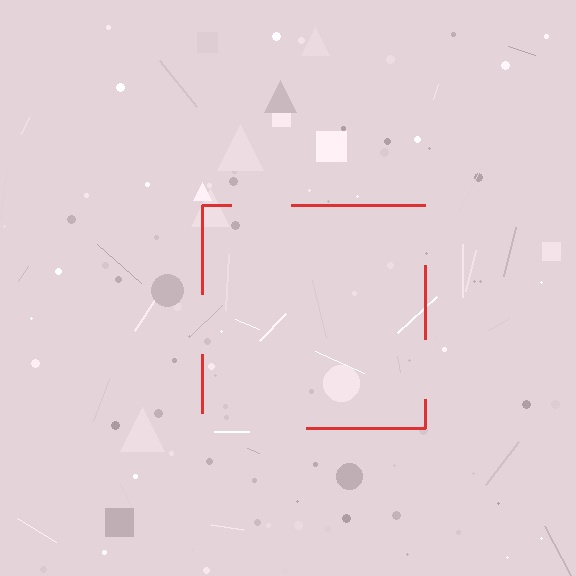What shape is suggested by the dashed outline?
The dashed outline suggests a square.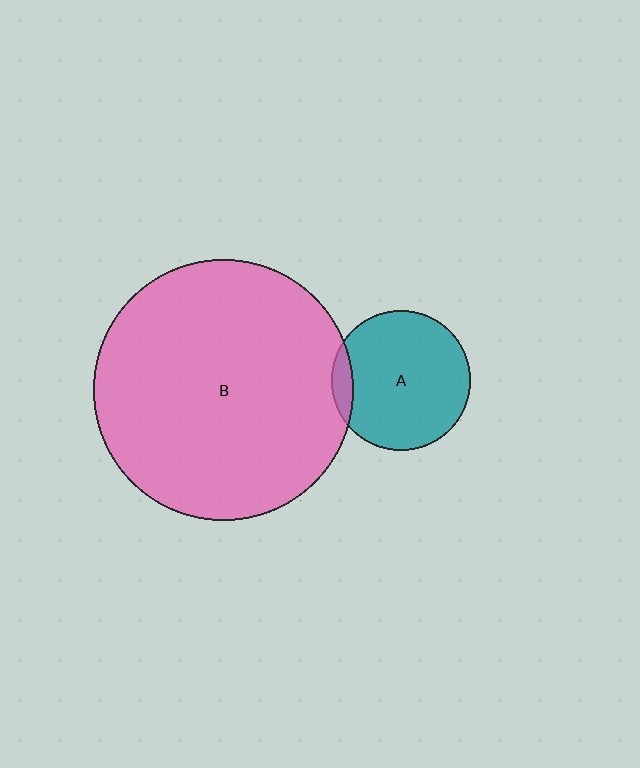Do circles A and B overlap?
Yes.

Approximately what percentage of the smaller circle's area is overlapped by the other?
Approximately 10%.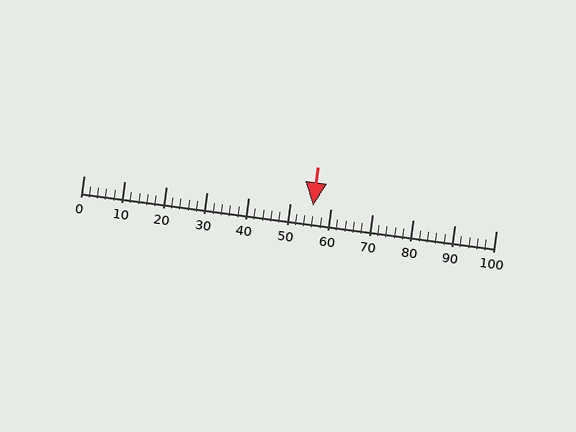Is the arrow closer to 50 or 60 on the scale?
The arrow is closer to 60.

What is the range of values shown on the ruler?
The ruler shows values from 0 to 100.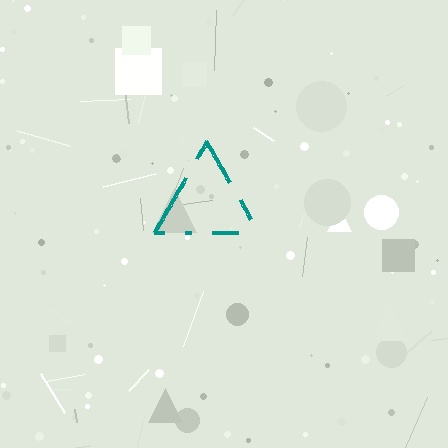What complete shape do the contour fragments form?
The contour fragments form a triangle.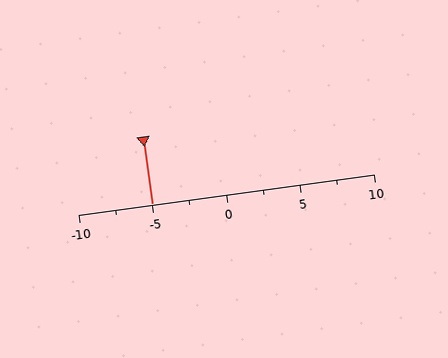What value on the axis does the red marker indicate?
The marker indicates approximately -5.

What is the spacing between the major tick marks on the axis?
The major ticks are spaced 5 apart.